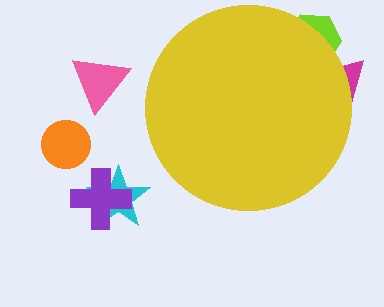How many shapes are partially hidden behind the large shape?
2 shapes are partially hidden.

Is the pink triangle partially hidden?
No, the pink triangle is fully visible.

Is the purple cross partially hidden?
No, the purple cross is fully visible.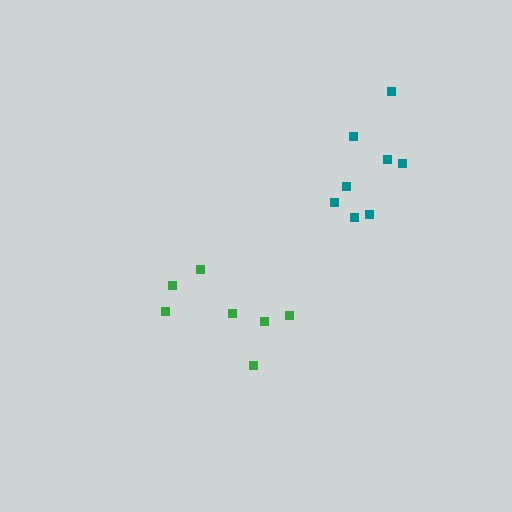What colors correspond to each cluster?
The clusters are colored: green, teal.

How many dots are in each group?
Group 1: 7 dots, Group 2: 8 dots (15 total).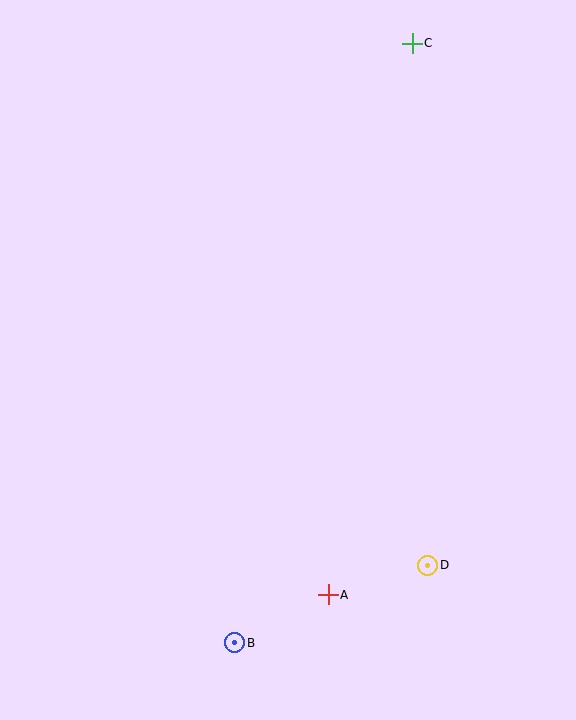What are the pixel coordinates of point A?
Point A is at (328, 595).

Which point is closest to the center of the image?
Point A at (328, 595) is closest to the center.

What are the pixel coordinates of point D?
Point D is at (428, 565).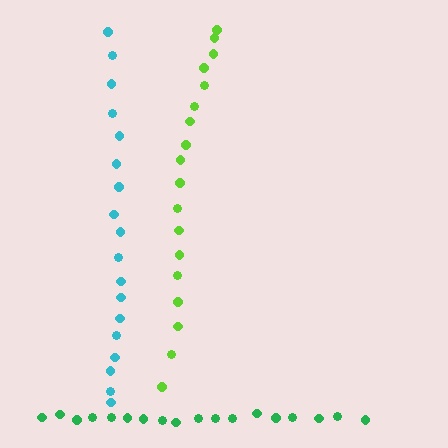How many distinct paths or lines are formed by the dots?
There are 3 distinct paths.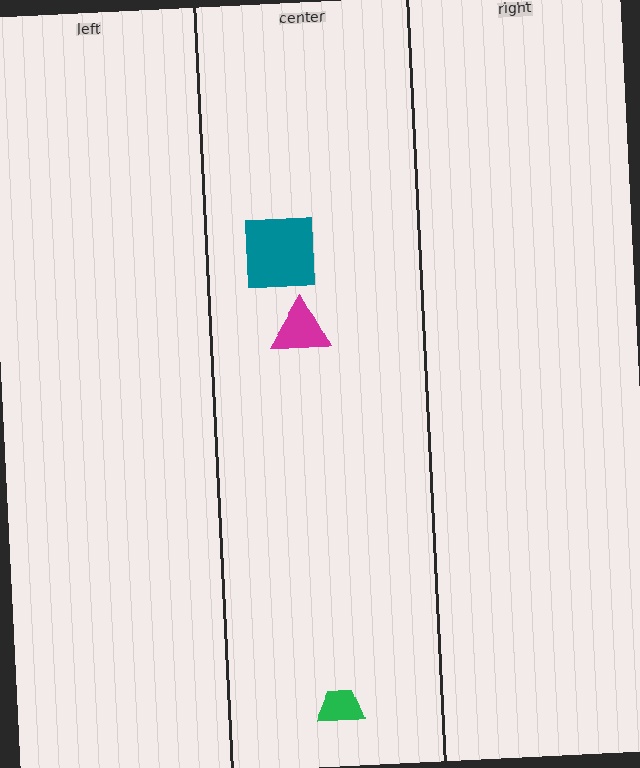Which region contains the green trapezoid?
The center region.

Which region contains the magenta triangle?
The center region.